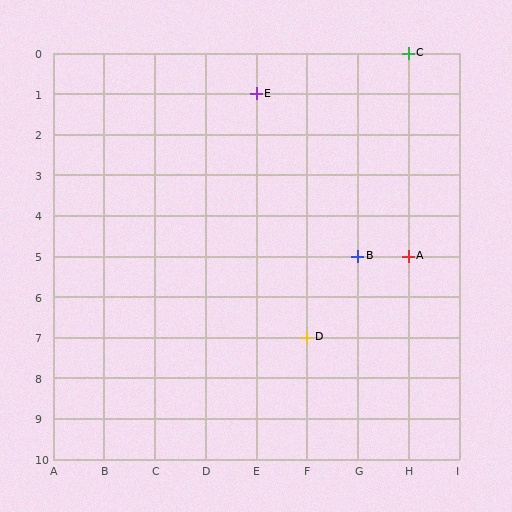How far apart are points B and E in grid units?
Points B and E are 2 columns and 4 rows apart (about 4.5 grid units diagonally).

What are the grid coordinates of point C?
Point C is at grid coordinates (H, 0).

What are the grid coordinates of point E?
Point E is at grid coordinates (E, 1).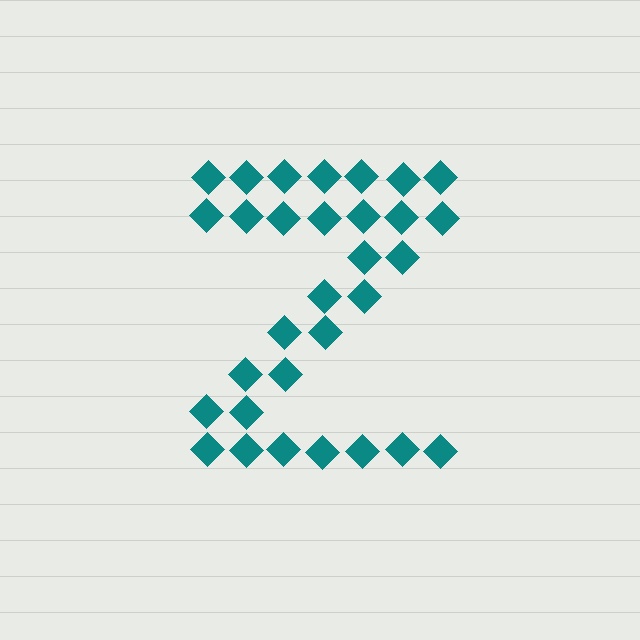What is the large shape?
The large shape is the letter Z.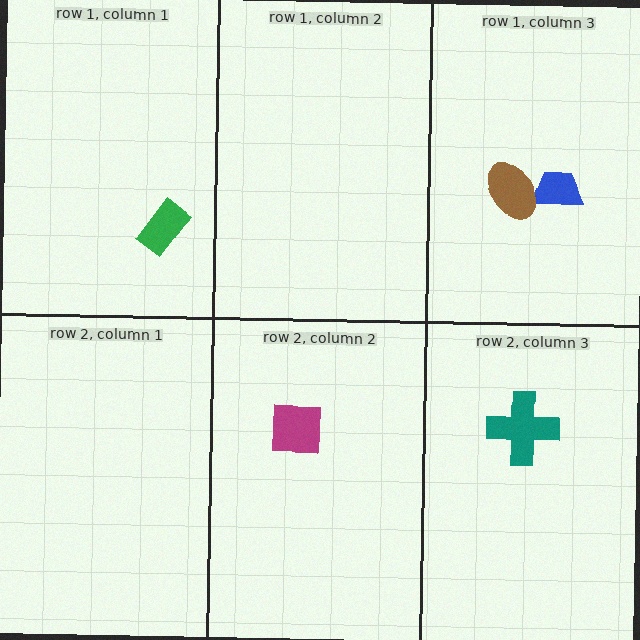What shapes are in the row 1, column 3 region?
The blue trapezoid, the brown ellipse.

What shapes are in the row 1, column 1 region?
The green rectangle.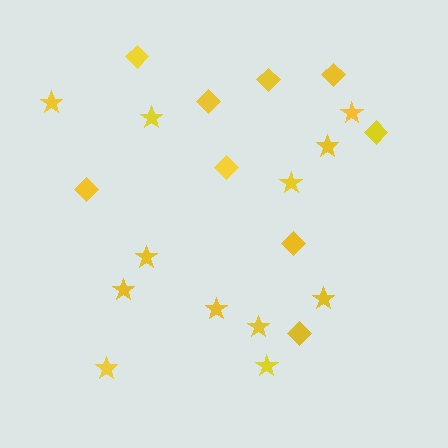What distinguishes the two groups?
There are 2 groups: one group of stars (12) and one group of diamonds (9).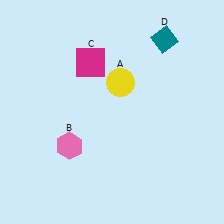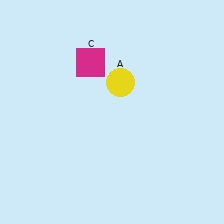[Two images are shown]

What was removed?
The pink hexagon (B), the teal diamond (D) were removed in Image 2.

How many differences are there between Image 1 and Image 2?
There are 2 differences between the two images.